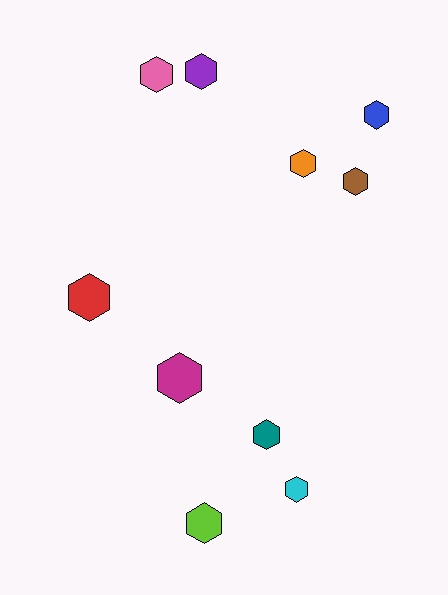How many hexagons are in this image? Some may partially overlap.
There are 10 hexagons.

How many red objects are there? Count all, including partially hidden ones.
There is 1 red object.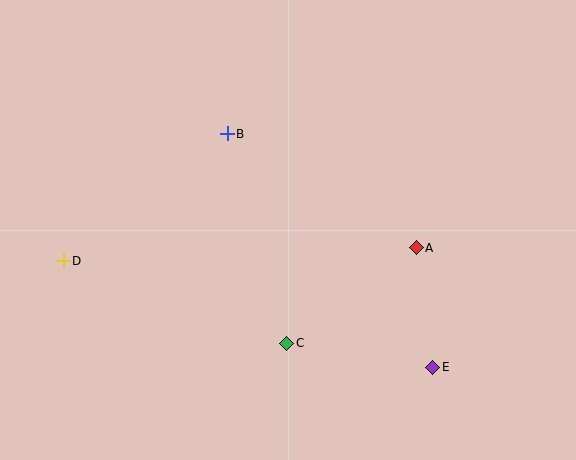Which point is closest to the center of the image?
Point C at (287, 343) is closest to the center.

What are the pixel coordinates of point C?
Point C is at (287, 343).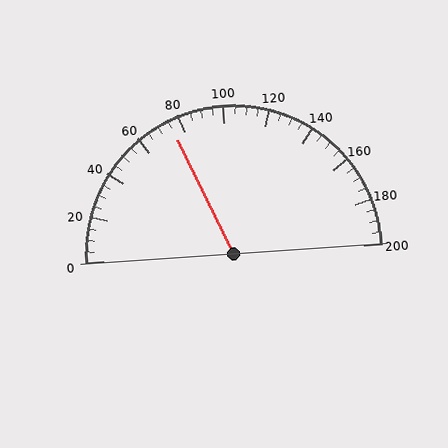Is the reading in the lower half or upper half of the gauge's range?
The reading is in the lower half of the range (0 to 200).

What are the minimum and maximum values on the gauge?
The gauge ranges from 0 to 200.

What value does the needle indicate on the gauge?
The needle indicates approximately 75.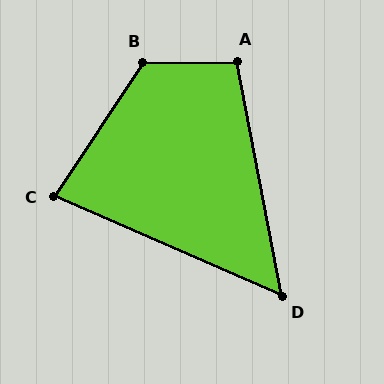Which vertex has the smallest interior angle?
D, at approximately 56 degrees.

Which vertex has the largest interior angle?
B, at approximately 124 degrees.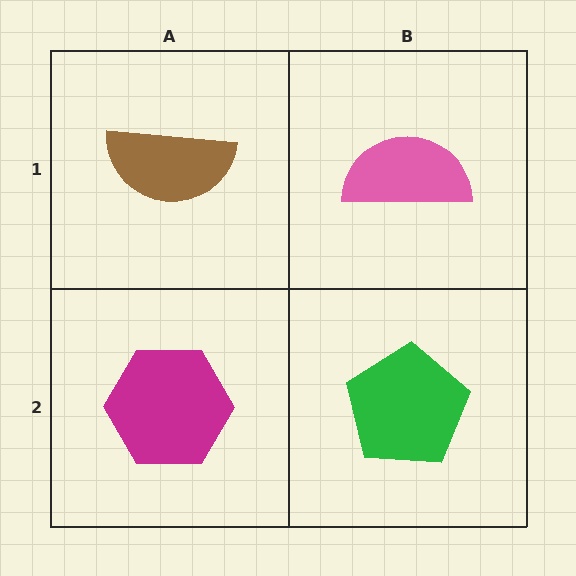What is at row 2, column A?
A magenta hexagon.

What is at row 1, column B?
A pink semicircle.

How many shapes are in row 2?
2 shapes.